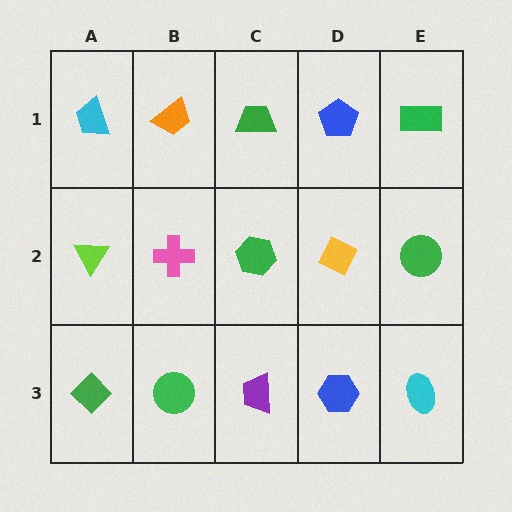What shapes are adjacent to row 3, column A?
A lime triangle (row 2, column A), a green circle (row 3, column B).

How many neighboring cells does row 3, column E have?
2.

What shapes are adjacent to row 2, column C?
A green trapezoid (row 1, column C), a purple trapezoid (row 3, column C), a pink cross (row 2, column B), a yellow diamond (row 2, column D).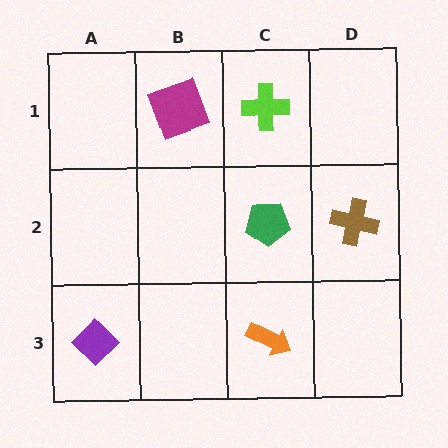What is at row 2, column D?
A brown cross.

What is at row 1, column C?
A lime cross.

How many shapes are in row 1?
2 shapes.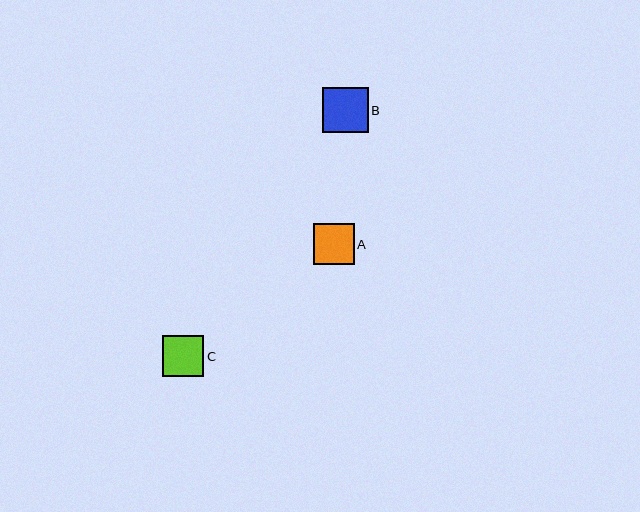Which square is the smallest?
Square A is the smallest with a size of approximately 41 pixels.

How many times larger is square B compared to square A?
Square B is approximately 1.1 times the size of square A.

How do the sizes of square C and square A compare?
Square C and square A are approximately the same size.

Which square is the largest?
Square B is the largest with a size of approximately 45 pixels.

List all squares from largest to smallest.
From largest to smallest: B, C, A.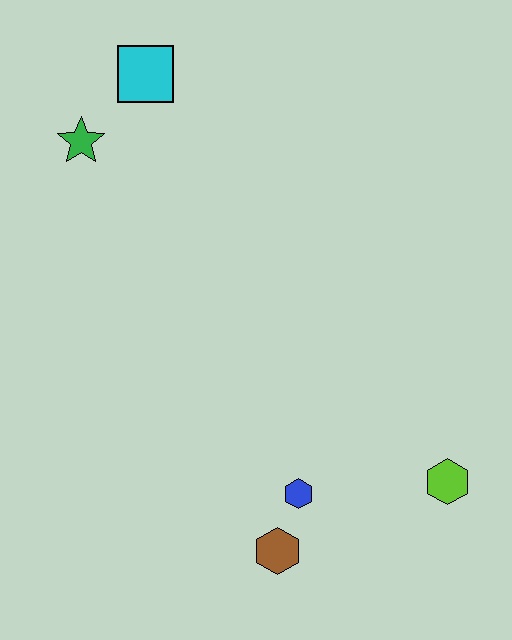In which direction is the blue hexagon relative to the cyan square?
The blue hexagon is below the cyan square.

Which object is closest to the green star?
The cyan square is closest to the green star.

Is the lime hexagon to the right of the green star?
Yes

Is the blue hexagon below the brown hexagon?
No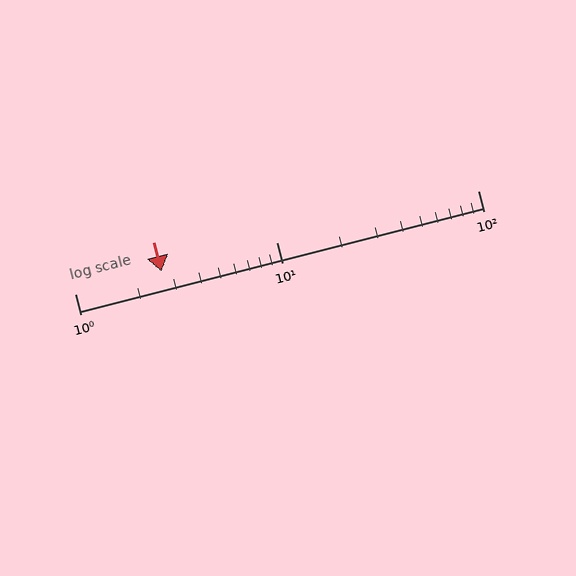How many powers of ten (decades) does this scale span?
The scale spans 2 decades, from 1 to 100.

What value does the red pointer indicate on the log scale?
The pointer indicates approximately 2.7.